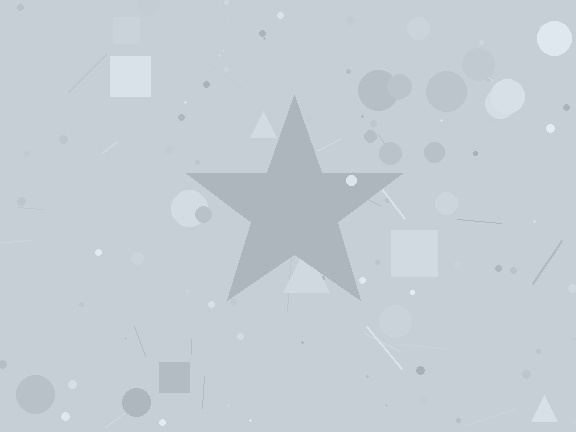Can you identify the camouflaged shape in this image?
The camouflaged shape is a star.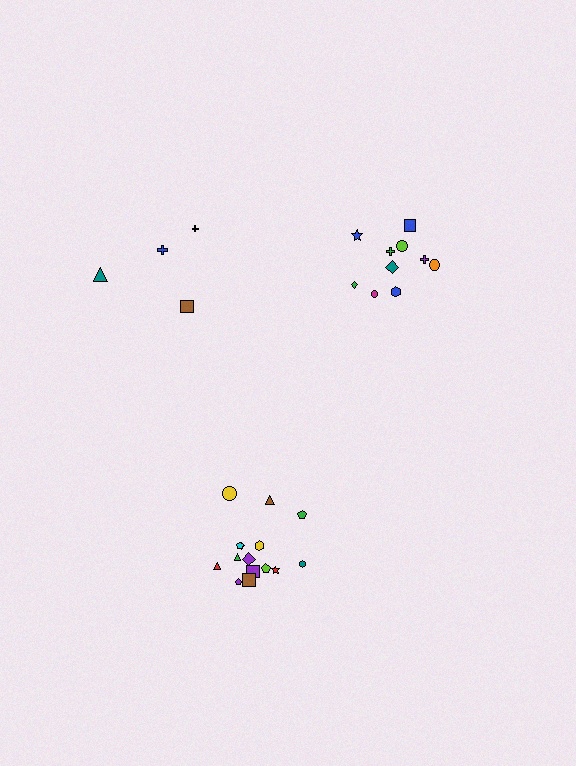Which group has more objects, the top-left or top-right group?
The top-right group.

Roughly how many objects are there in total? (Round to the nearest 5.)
Roughly 30 objects in total.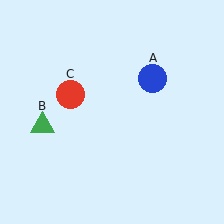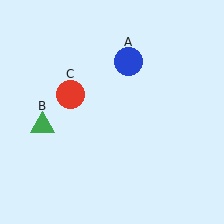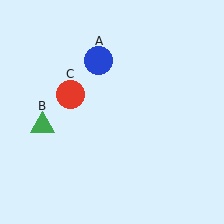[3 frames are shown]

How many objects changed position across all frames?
1 object changed position: blue circle (object A).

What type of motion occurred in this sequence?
The blue circle (object A) rotated counterclockwise around the center of the scene.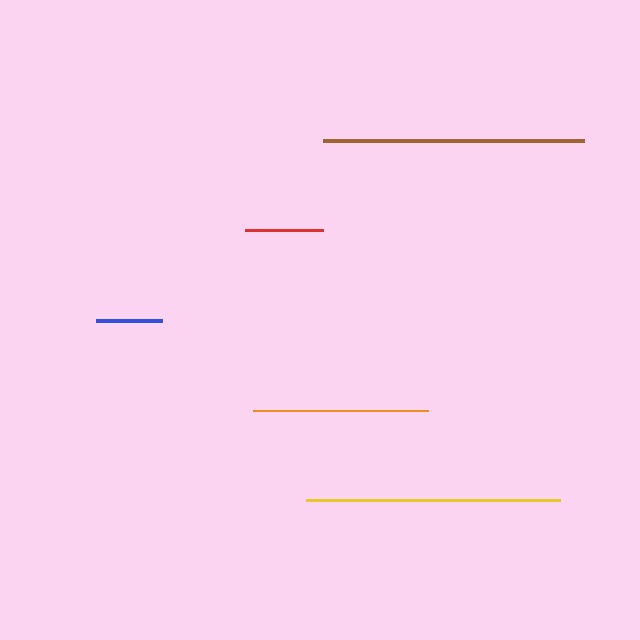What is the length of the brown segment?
The brown segment is approximately 261 pixels long.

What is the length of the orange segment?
The orange segment is approximately 176 pixels long.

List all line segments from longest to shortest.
From longest to shortest: brown, yellow, orange, red, blue.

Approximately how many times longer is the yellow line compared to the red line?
The yellow line is approximately 3.3 times the length of the red line.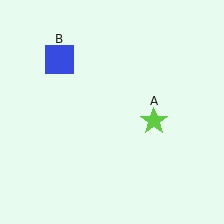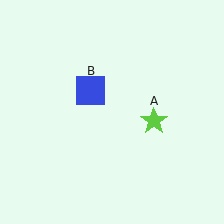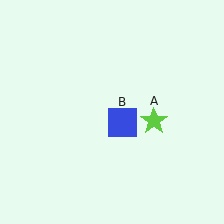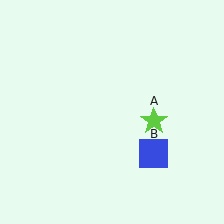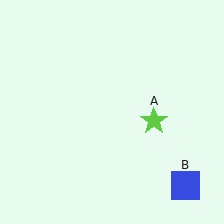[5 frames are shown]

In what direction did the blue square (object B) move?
The blue square (object B) moved down and to the right.